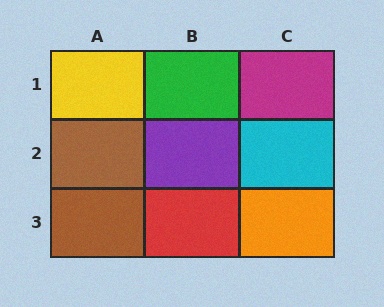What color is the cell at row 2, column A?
Brown.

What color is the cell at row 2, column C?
Cyan.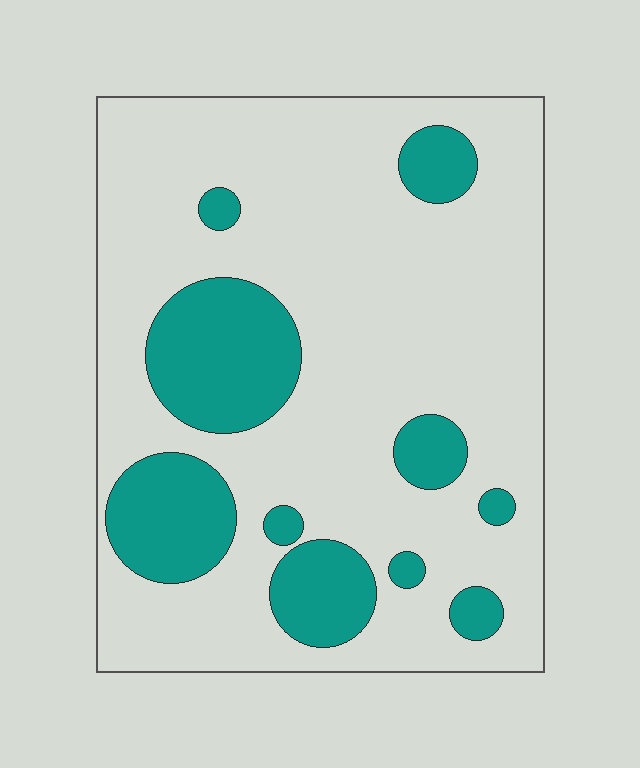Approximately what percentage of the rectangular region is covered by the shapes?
Approximately 25%.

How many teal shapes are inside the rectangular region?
10.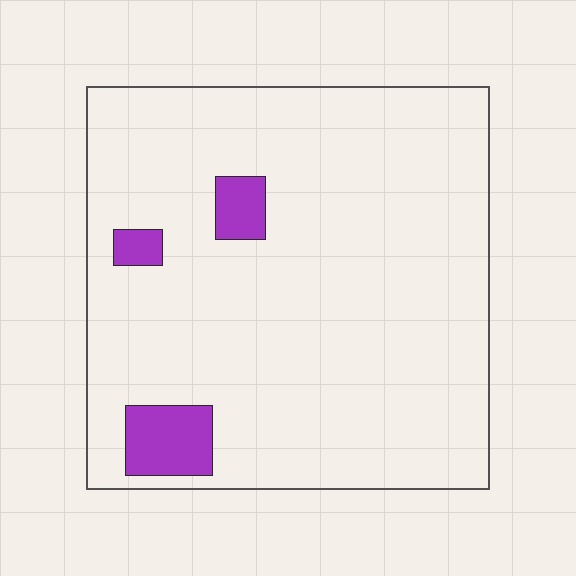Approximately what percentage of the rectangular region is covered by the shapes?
Approximately 5%.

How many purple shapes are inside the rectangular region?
3.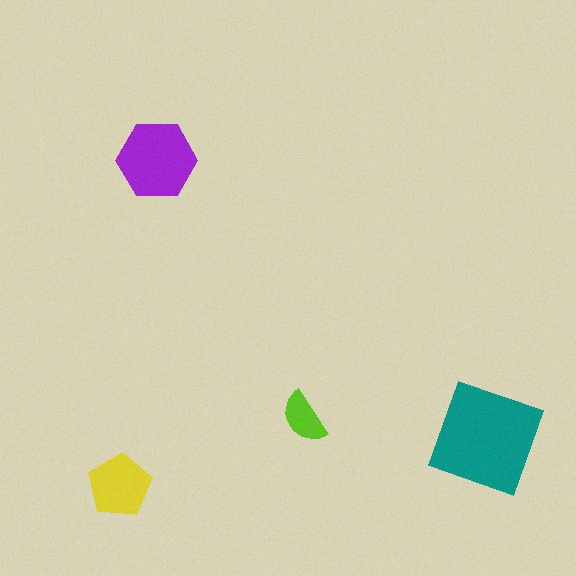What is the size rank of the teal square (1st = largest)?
1st.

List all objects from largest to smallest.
The teal square, the purple hexagon, the yellow pentagon, the lime semicircle.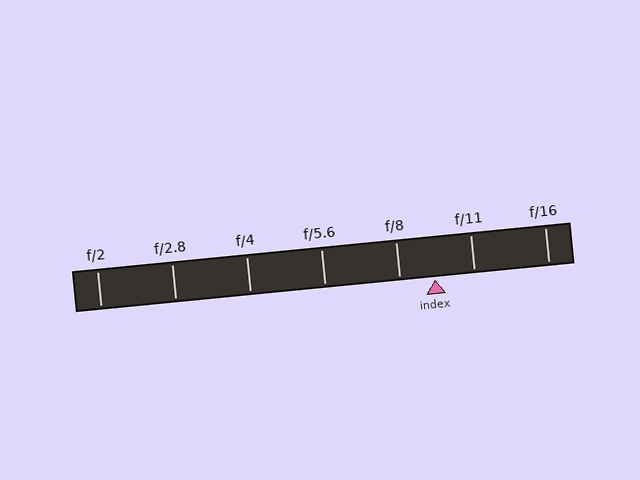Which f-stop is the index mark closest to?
The index mark is closest to f/8.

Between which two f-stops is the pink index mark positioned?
The index mark is between f/8 and f/11.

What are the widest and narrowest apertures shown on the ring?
The widest aperture shown is f/2 and the narrowest is f/16.